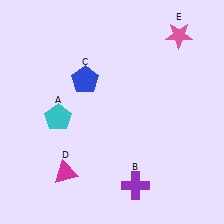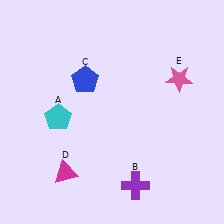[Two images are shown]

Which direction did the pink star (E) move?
The pink star (E) moved down.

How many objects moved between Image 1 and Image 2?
1 object moved between the two images.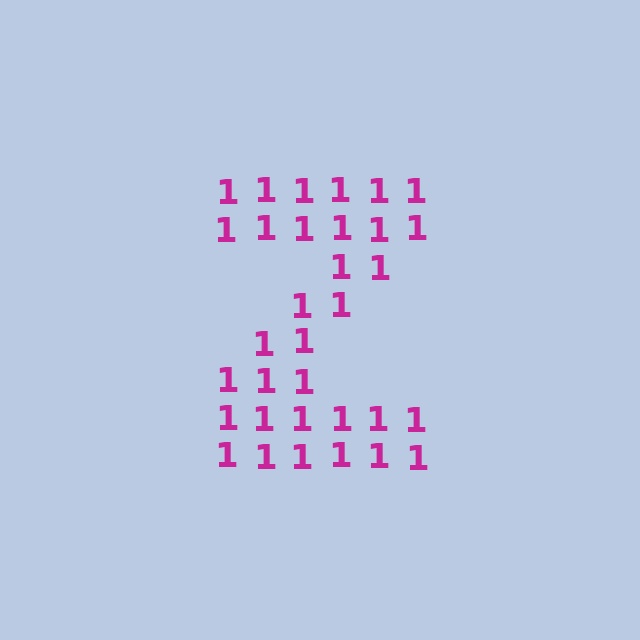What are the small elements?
The small elements are digit 1's.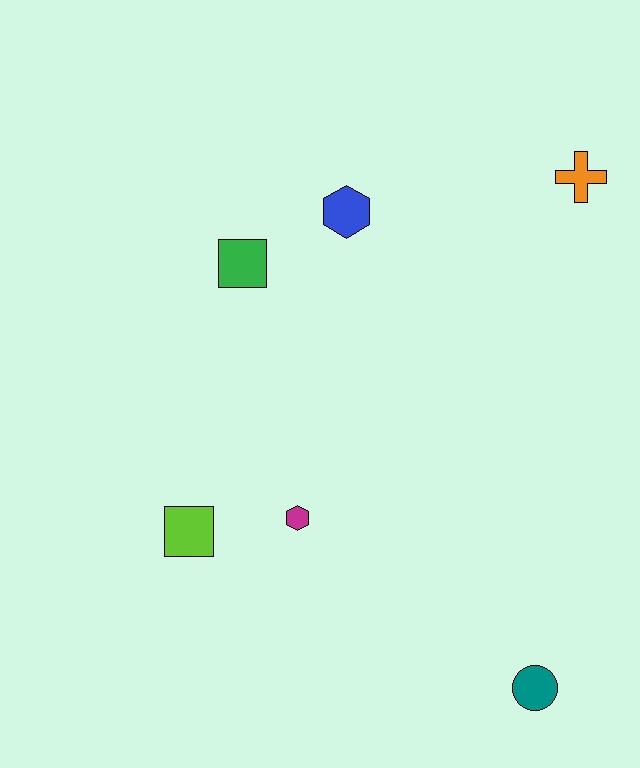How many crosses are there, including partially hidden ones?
There is 1 cross.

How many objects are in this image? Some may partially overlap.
There are 6 objects.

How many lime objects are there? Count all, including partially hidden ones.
There is 1 lime object.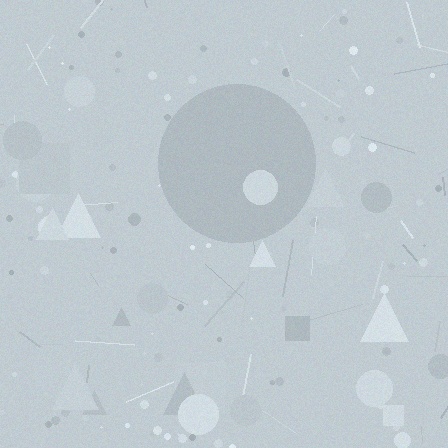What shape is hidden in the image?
A circle is hidden in the image.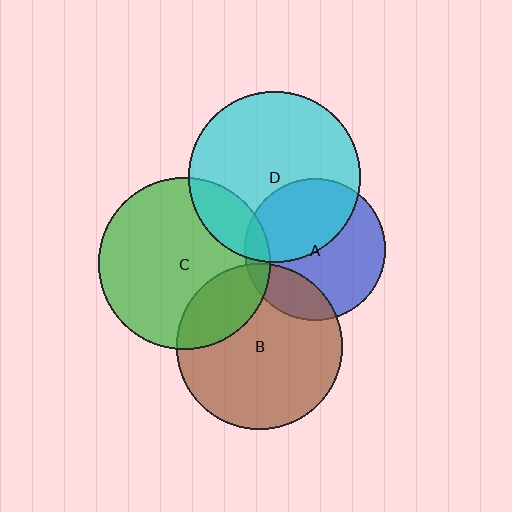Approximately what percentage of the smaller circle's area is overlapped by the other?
Approximately 25%.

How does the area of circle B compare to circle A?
Approximately 1.4 times.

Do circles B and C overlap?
Yes.